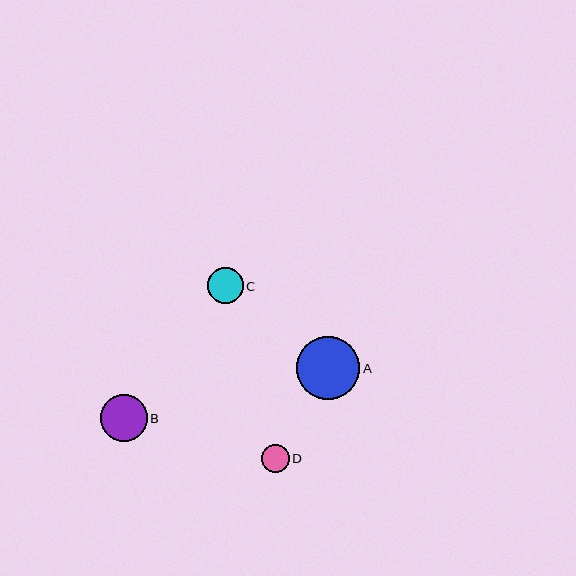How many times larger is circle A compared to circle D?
Circle A is approximately 2.3 times the size of circle D.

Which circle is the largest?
Circle A is the largest with a size of approximately 63 pixels.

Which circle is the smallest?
Circle D is the smallest with a size of approximately 27 pixels.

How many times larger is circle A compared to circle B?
Circle A is approximately 1.3 times the size of circle B.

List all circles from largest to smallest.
From largest to smallest: A, B, C, D.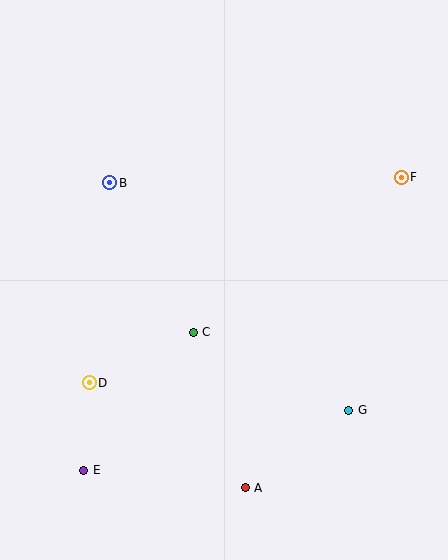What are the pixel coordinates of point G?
Point G is at (349, 410).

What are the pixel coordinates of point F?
Point F is at (401, 177).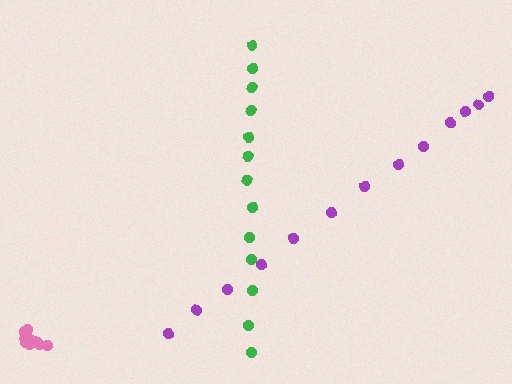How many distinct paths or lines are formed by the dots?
There are 3 distinct paths.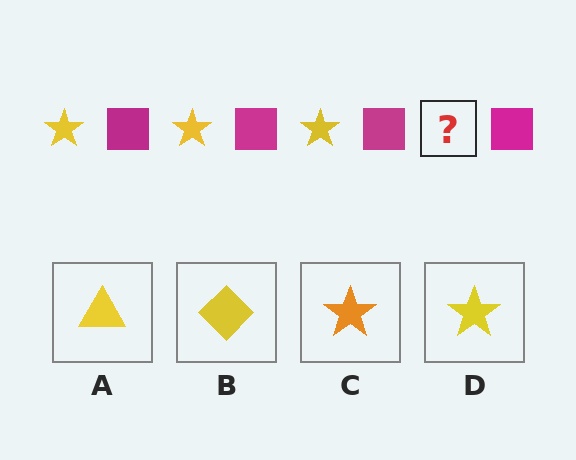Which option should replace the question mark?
Option D.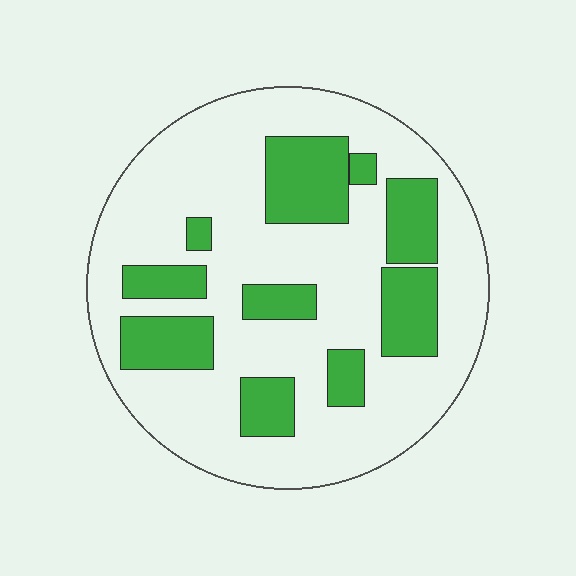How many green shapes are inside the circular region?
10.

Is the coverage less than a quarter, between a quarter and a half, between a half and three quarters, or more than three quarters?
Between a quarter and a half.